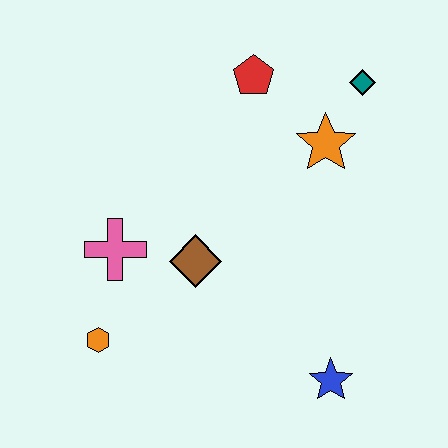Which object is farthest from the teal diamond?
The orange hexagon is farthest from the teal diamond.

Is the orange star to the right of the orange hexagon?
Yes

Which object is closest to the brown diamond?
The pink cross is closest to the brown diamond.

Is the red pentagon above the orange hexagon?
Yes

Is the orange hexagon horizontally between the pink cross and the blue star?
No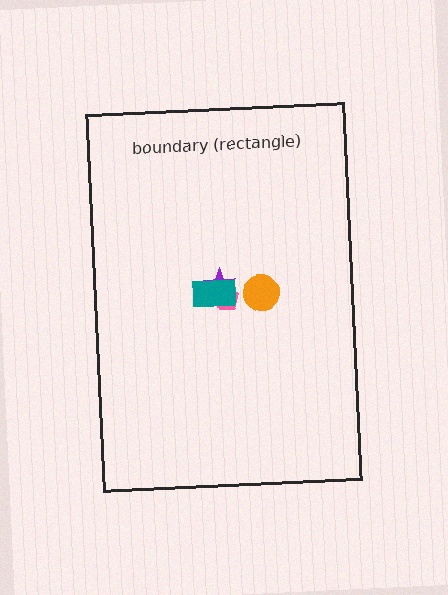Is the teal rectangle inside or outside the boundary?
Inside.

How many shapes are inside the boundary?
4 inside, 0 outside.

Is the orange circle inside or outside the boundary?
Inside.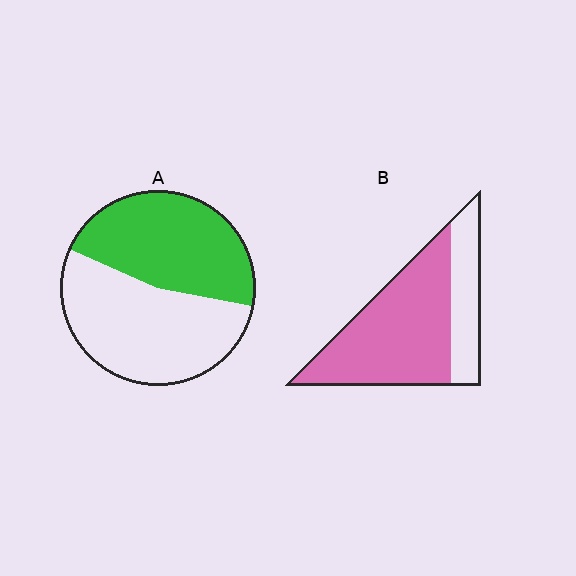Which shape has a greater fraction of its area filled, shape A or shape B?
Shape B.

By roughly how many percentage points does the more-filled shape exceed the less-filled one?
By roughly 25 percentage points (B over A).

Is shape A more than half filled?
Roughly half.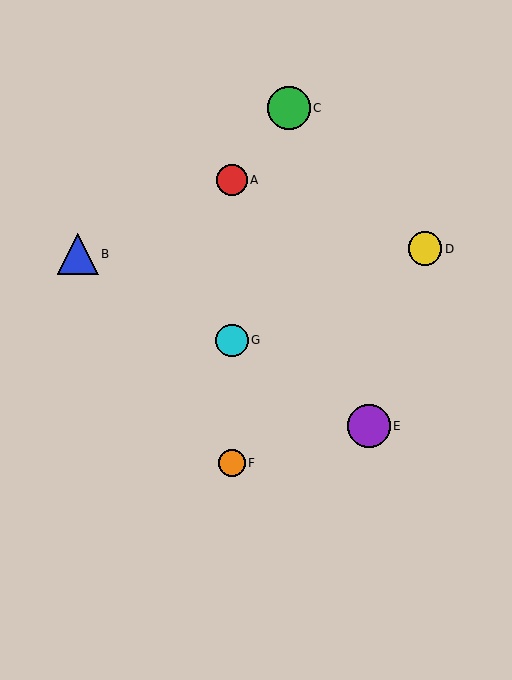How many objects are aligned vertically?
3 objects (A, F, G) are aligned vertically.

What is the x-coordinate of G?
Object G is at x≈232.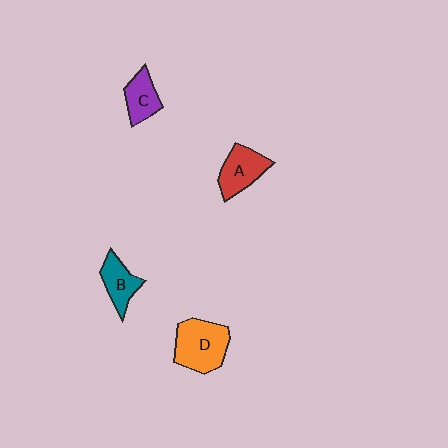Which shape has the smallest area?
Shape C (purple).